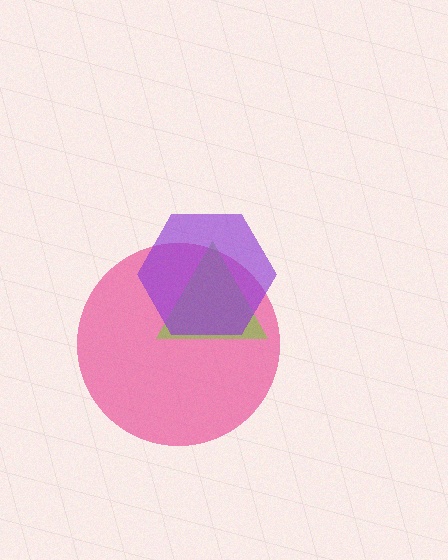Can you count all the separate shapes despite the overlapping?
Yes, there are 3 separate shapes.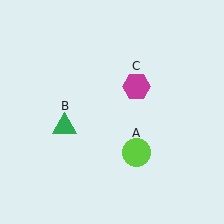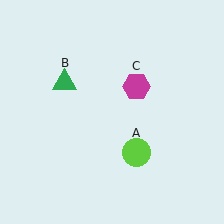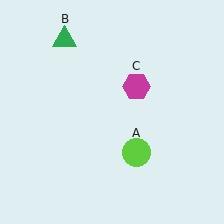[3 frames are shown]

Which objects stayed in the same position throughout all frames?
Lime circle (object A) and magenta hexagon (object C) remained stationary.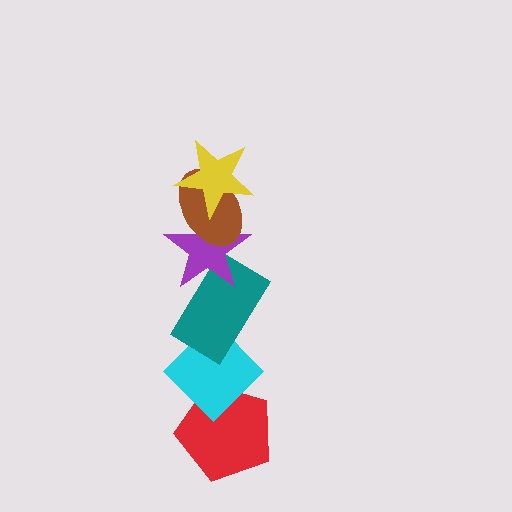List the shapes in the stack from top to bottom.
From top to bottom: the yellow star, the brown ellipse, the purple star, the teal rectangle, the cyan diamond, the red pentagon.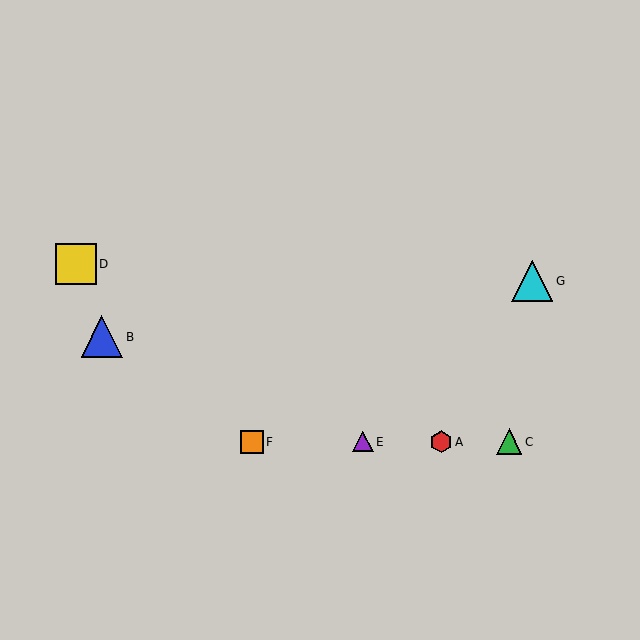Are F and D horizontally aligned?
No, F is at y≈442 and D is at y≈264.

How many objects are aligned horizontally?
4 objects (A, C, E, F) are aligned horizontally.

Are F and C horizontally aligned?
Yes, both are at y≈442.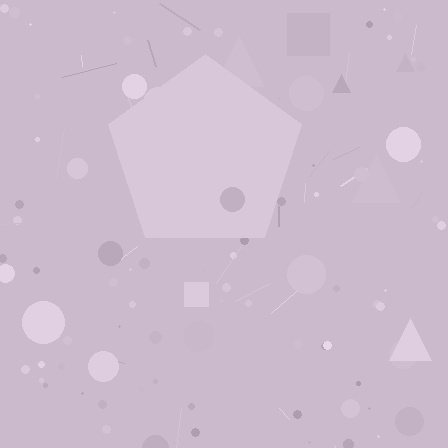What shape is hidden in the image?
A pentagon is hidden in the image.